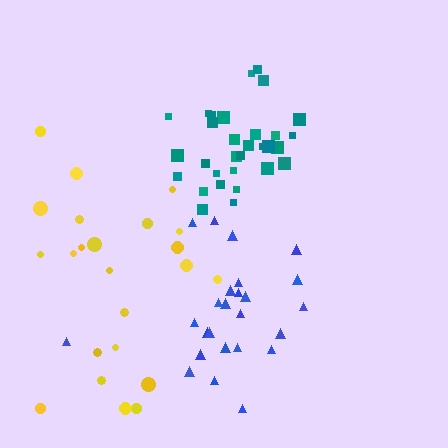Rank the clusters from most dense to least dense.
teal, blue, yellow.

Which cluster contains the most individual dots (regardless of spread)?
Teal (31).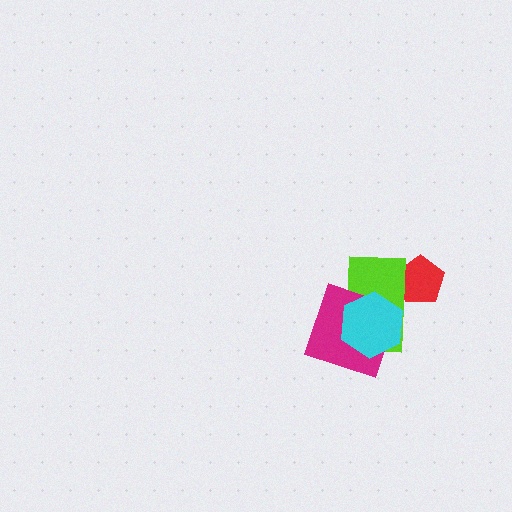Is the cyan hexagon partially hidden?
No, no other shape covers it.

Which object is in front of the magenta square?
The cyan hexagon is in front of the magenta square.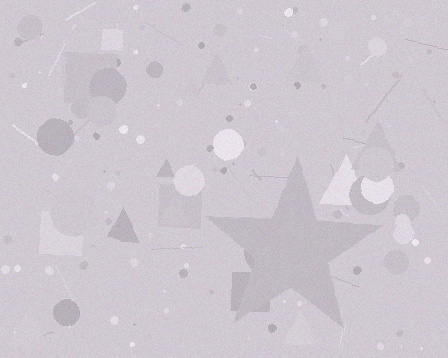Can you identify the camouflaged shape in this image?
The camouflaged shape is a star.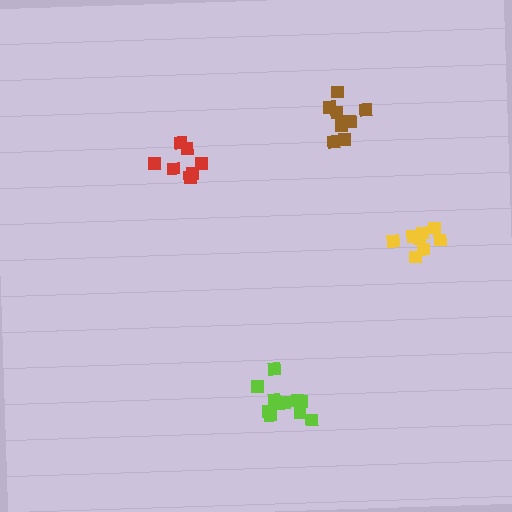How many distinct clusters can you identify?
There are 4 distinct clusters.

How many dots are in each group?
Group 1: 11 dots, Group 2: 7 dots, Group 3: 8 dots, Group 4: 8 dots (34 total).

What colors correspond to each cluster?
The clusters are colored: lime, red, yellow, brown.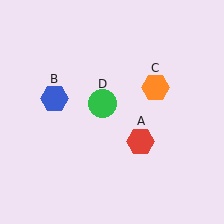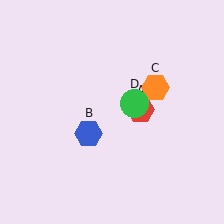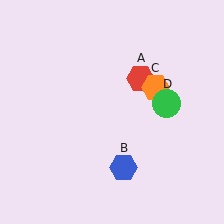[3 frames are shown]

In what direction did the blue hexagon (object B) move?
The blue hexagon (object B) moved down and to the right.